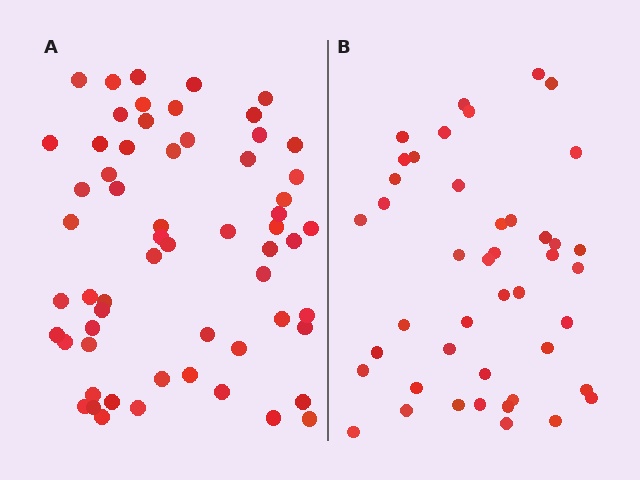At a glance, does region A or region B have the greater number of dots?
Region A (the left region) has more dots.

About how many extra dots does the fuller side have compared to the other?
Region A has approximately 15 more dots than region B.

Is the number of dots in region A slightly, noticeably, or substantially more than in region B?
Region A has noticeably more, but not dramatically so. The ratio is roughly 1.4 to 1.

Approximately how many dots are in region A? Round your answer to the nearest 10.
About 60 dots.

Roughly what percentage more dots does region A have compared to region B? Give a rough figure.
About 35% more.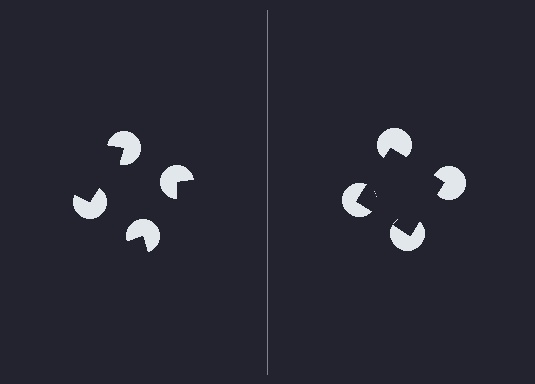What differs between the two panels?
The pac-man discs are positioned identically on both sides; only the wedge orientations differ. On the right they align to a square; on the left they are misaligned.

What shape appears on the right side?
An illusory square.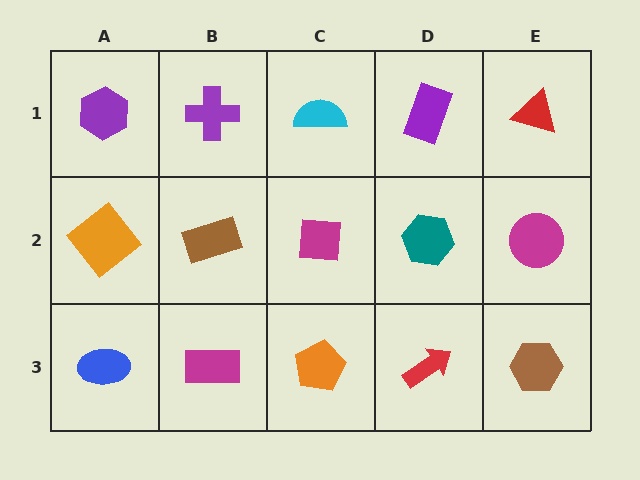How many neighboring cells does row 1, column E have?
2.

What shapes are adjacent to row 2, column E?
A red triangle (row 1, column E), a brown hexagon (row 3, column E), a teal hexagon (row 2, column D).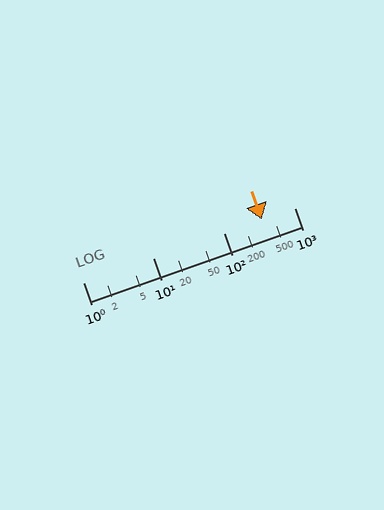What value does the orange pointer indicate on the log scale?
The pointer indicates approximately 350.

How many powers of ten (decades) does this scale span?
The scale spans 3 decades, from 1 to 1000.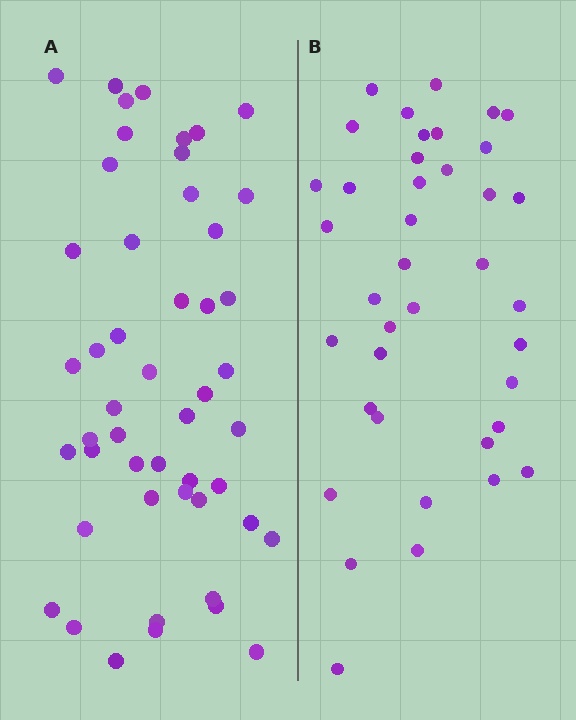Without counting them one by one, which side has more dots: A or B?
Region A (the left region) has more dots.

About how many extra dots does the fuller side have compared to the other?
Region A has roughly 10 or so more dots than region B.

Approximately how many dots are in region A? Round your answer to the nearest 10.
About 50 dots. (The exact count is 49, which rounds to 50.)